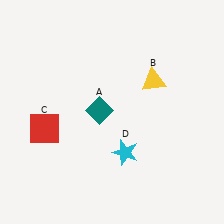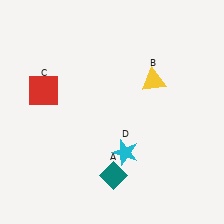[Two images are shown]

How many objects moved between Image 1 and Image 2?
2 objects moved between the two images.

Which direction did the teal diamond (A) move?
The teal diamond (A) moved down.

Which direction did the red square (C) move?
The red square (C) moved up.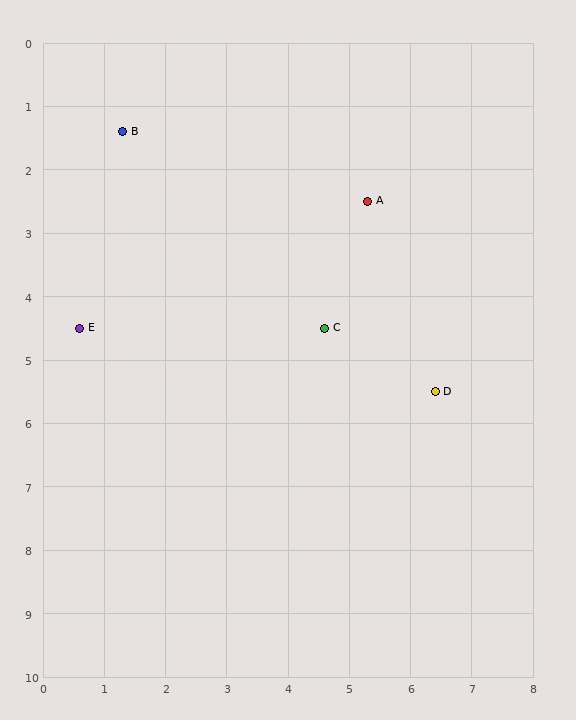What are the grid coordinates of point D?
Point D is at approximately (6.4, 5.5).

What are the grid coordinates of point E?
Point E is at approximately (0.6, 4.5).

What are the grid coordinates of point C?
Point C is at approximately (4.6, 4.5).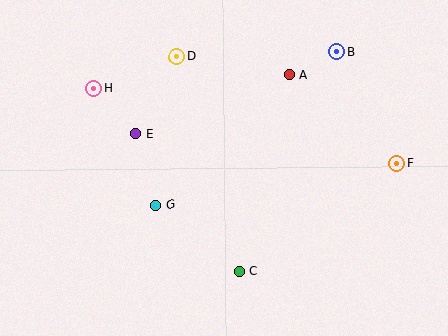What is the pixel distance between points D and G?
The distance between D and G is 150 pixels.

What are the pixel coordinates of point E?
Point E is at (135, 133).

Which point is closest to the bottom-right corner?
Point F is closest to the bottom-right corner.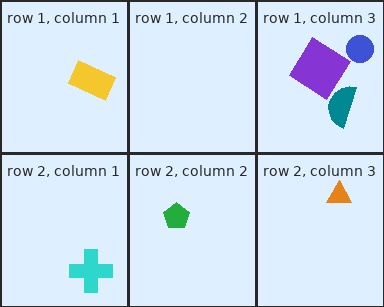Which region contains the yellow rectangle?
The row 1, column 1 region.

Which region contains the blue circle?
The row 1, column 3 region.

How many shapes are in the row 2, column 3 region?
1.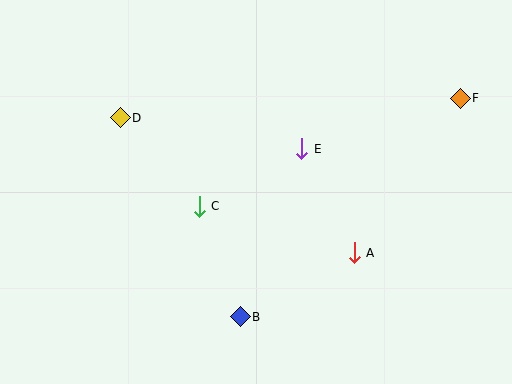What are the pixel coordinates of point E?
Point E is at (302, 149).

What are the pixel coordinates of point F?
Point F is at (460, 98).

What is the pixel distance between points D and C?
The distance between D and C is 119 pixels.